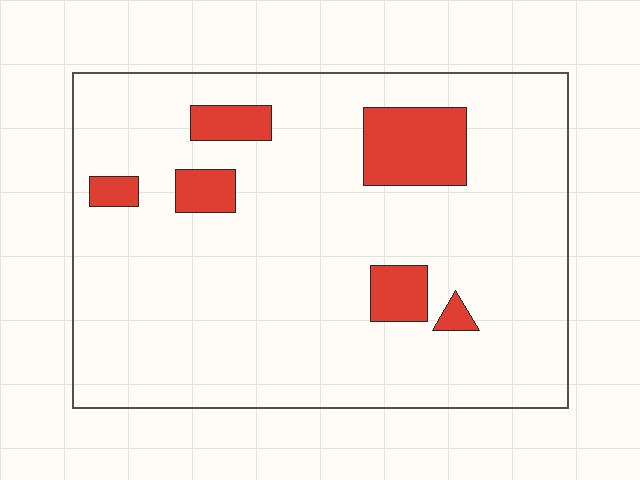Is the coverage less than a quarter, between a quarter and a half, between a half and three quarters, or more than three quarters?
Less than a quarter.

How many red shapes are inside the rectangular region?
6.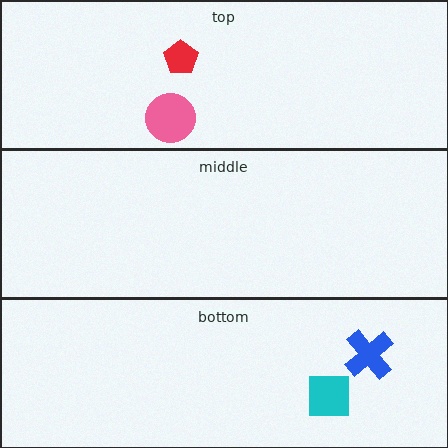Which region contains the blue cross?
The bottom region.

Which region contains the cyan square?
The bottom region.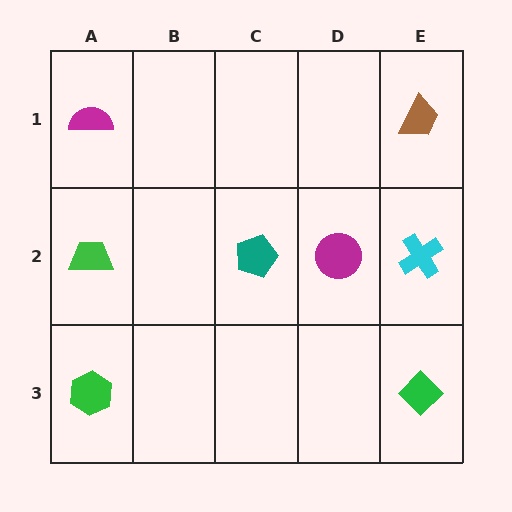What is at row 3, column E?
A green diamond.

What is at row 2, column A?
A green trapezoid.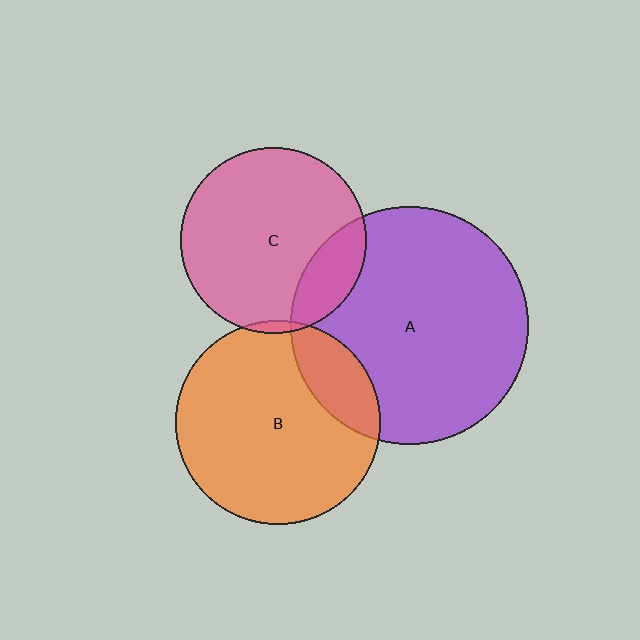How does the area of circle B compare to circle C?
Approximately 1.2 times.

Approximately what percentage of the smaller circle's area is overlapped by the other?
Approximately 5%.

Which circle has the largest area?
Circle A (purple).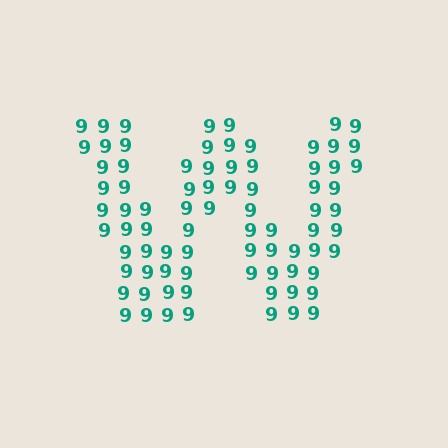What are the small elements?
The small elements are digit 9's.